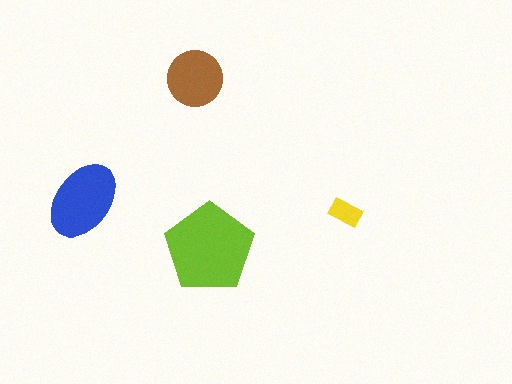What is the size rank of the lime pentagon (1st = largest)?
1st.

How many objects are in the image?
There are 4 objects in the image.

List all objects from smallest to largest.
The yellow rectangle, the brown circle, the blue ellipse, the lime pentagon.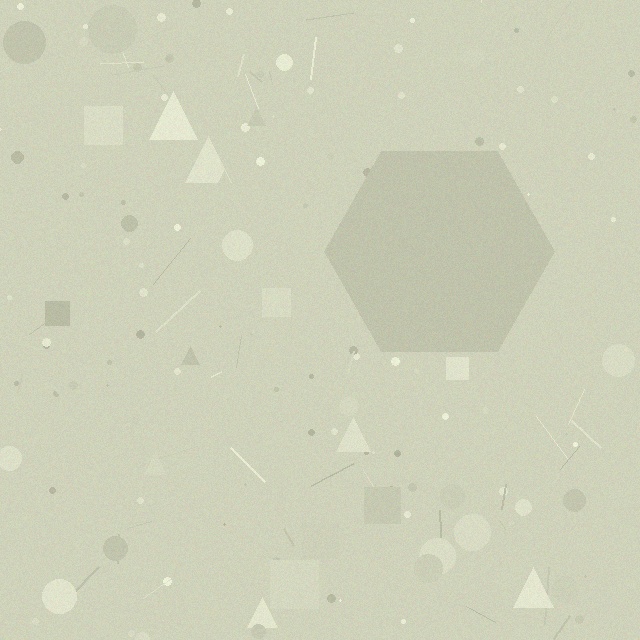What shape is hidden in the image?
A hexagon is hidden in the image.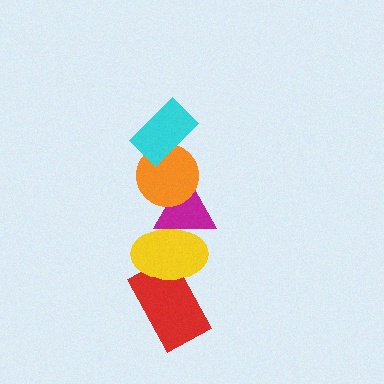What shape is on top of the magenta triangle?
The orange circle is on top of the magenta triangle.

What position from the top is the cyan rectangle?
The cyan rectangle is 1st from the top.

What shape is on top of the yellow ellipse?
The magenta triangle is on top of the yellow ellipse.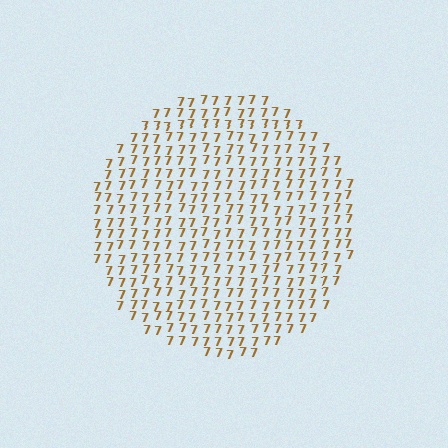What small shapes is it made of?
It is made of small digit 7's.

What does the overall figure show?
The overall figure shows a circle.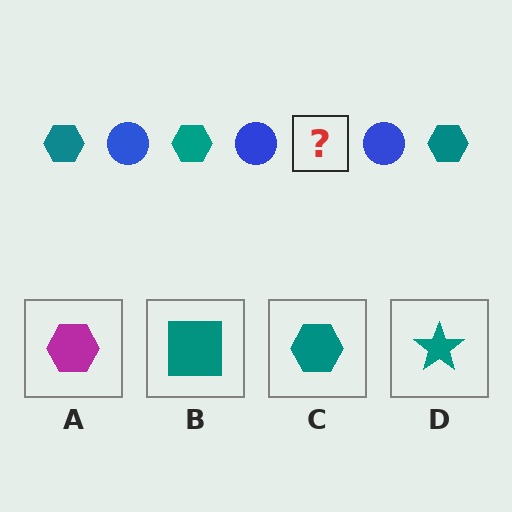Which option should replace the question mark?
Option C.